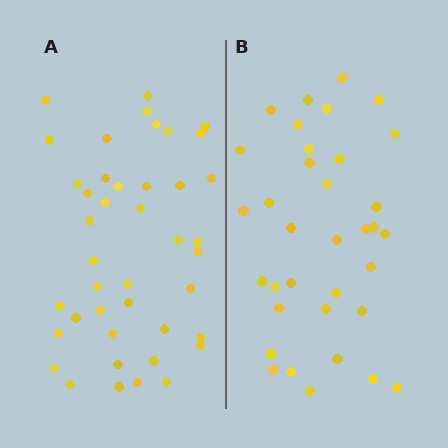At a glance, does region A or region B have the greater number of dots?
Region A (the left region) has more dots.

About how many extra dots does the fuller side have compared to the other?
Region A has roughly 8 or so more dots than region B.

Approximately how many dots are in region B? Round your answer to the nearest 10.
About 40 dots. (The exact count is 35, which rounds to 40.)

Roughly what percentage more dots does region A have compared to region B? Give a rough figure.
About 20% more.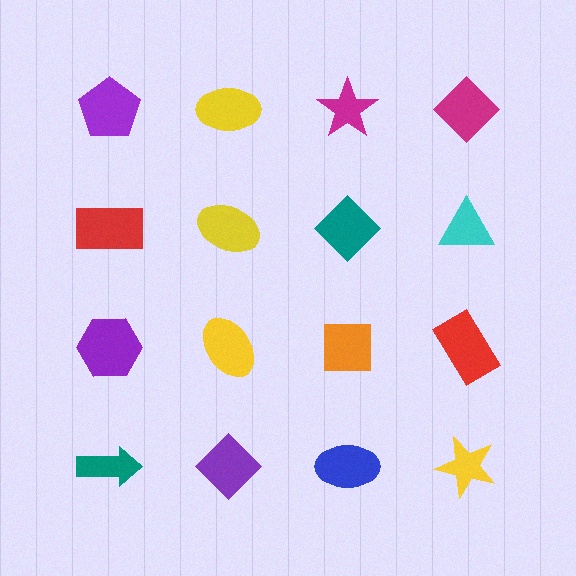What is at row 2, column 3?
A teal diamond.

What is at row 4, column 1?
A teal arrow.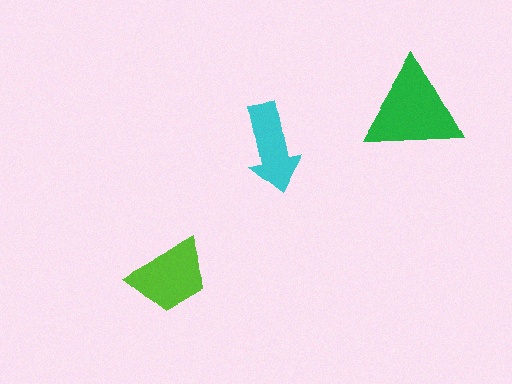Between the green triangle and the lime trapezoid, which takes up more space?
The green triangle.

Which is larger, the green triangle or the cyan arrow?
The green triangle.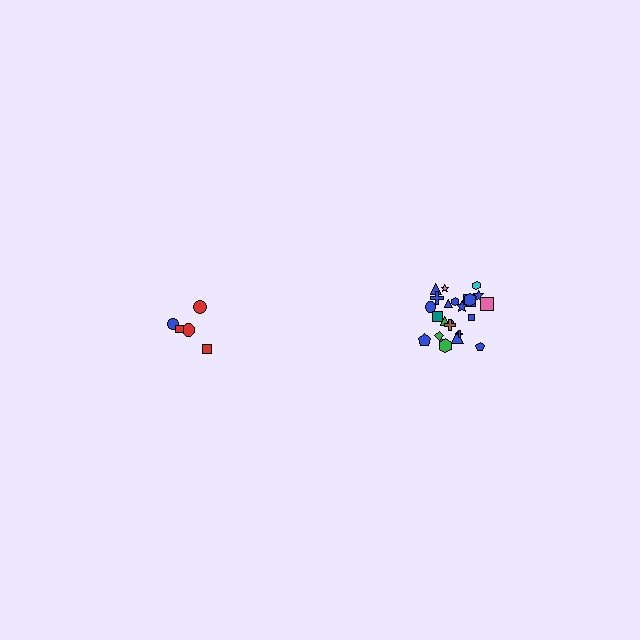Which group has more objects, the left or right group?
The right group.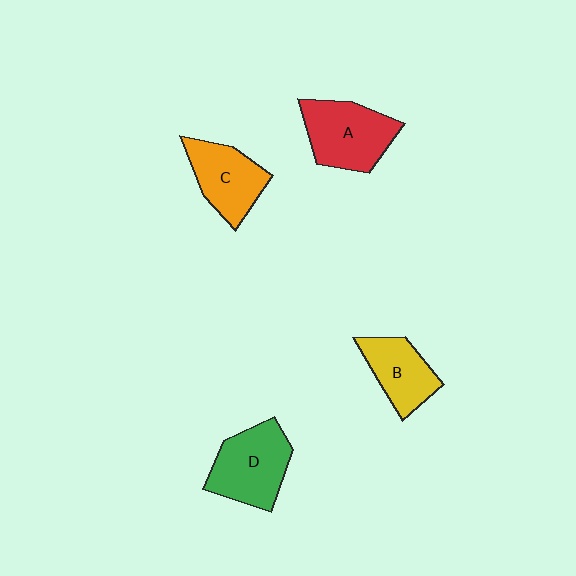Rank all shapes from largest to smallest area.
From largest to smallest: A (red), D (green), C (orange), B (yellow).